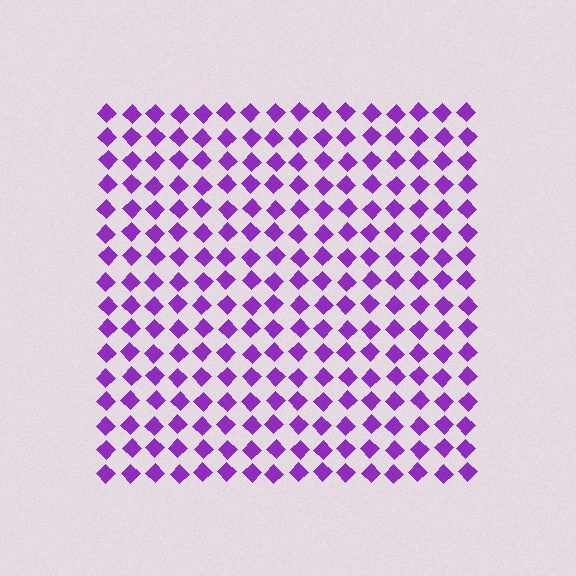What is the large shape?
The large shape is a square.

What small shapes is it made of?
It is made of small diamonds.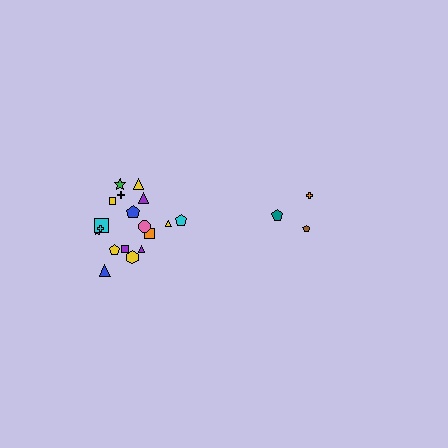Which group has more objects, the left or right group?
The left group.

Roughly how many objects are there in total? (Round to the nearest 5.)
Roughly 20 objects in total.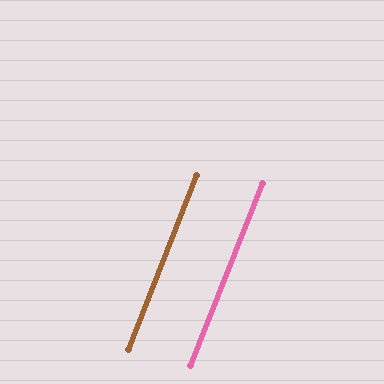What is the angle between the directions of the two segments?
Approximately 0 degrees.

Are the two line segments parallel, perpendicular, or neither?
Parallel — their directions differ by only 0.0°.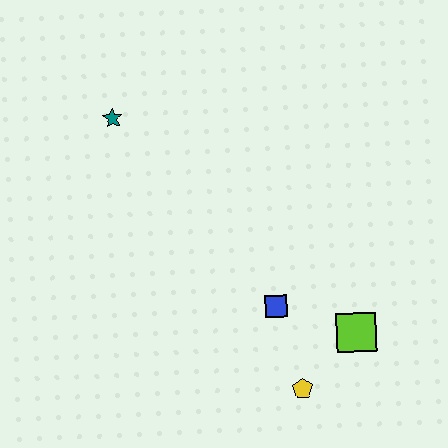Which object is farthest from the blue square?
The teal star is farthest from the blue square.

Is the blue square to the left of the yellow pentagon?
Yes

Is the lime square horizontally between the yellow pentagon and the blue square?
No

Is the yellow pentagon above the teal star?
No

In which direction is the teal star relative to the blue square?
The teal star is above the blue square.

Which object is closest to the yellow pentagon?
The lime square is closest to the yellow pentagon.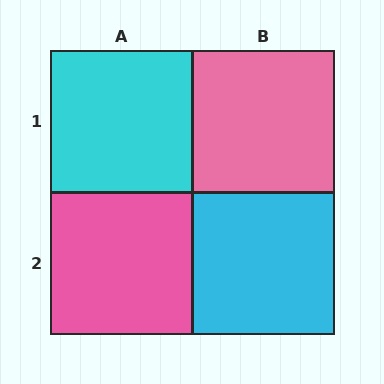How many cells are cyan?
2 cells are cyan.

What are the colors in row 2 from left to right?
Pink, cyan.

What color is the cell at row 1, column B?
Pink.